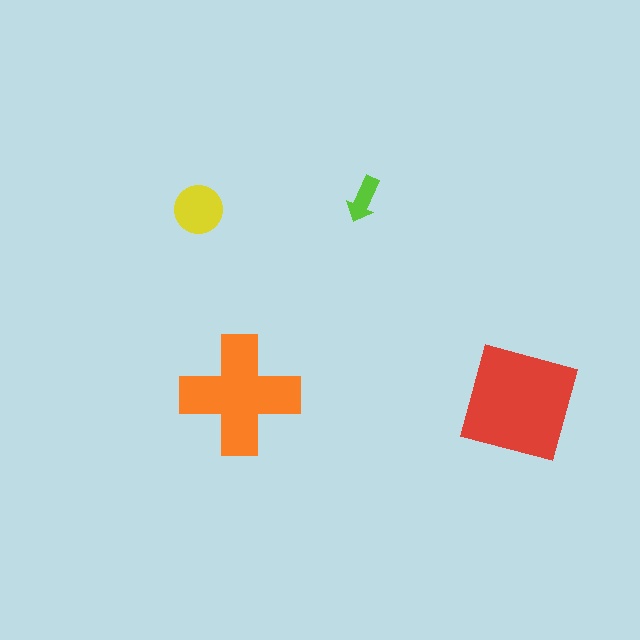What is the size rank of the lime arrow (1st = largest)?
4th.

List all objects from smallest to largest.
The lime arrow, the yellow circle, the orange cross, the red square.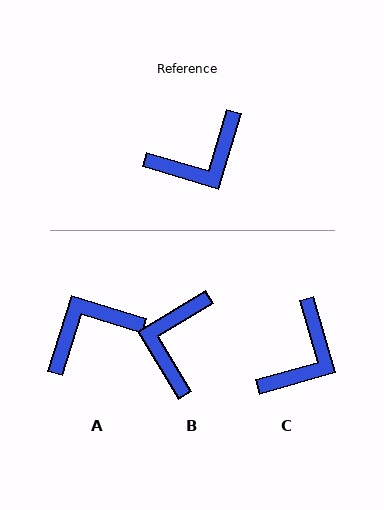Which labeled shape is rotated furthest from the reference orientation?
A, about 180 degrees away.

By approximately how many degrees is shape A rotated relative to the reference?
Approximately 180 degrees counter-clockwise.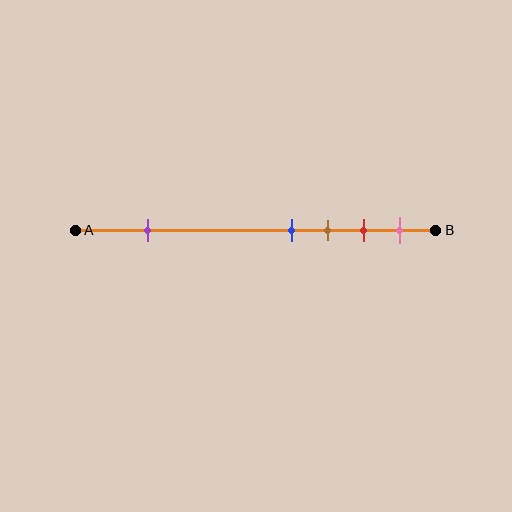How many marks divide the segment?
There are 5 marks dividing the segment.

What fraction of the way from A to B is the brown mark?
The brown mark is approximately 70% (0.7) of the way from A to B.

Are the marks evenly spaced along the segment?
No, the marks are not evenly spaced.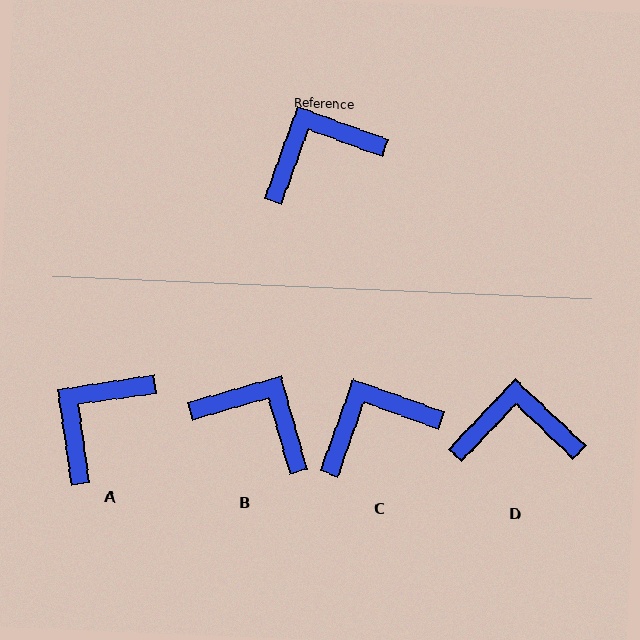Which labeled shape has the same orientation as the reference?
C.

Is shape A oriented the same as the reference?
No, it is off by about 28 degrees.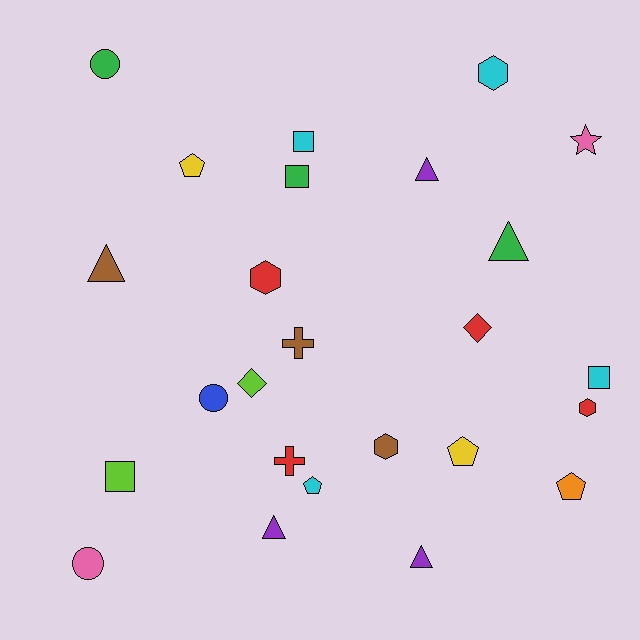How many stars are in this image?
There is 1 star.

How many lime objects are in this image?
There are 2 lime objects.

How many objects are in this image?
There are 25 objects.